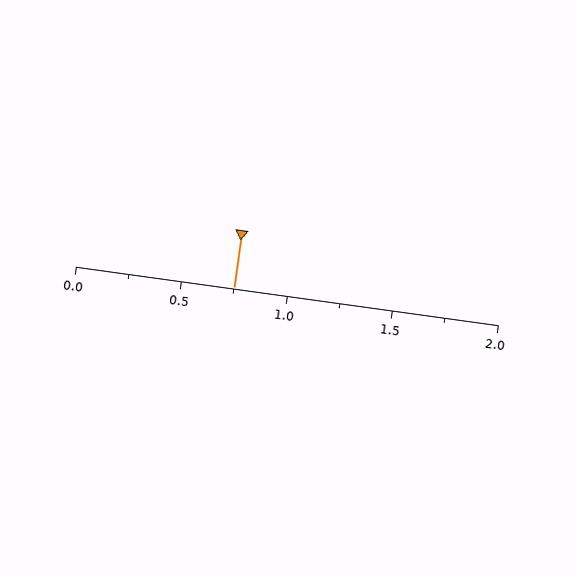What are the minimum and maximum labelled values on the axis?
The axis runs from 0.0 to 2.0.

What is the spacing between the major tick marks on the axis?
The major ticks are spaced 0.5 apart.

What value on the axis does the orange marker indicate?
The marker indicates approximately 0.75.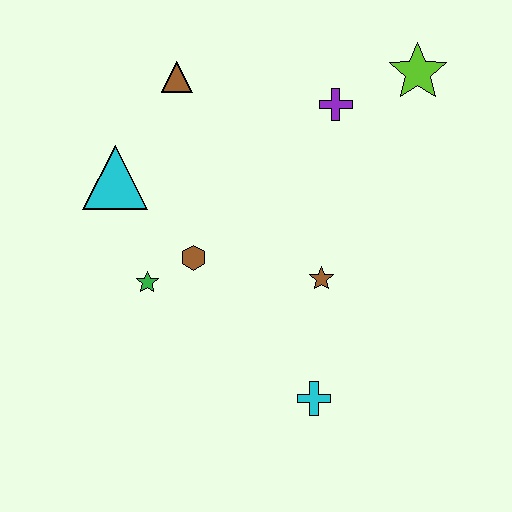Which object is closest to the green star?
The brown hexagon is closest to the green star.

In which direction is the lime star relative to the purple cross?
The lime star is to the right of the purple cross.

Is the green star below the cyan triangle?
Yes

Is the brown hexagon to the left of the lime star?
Yes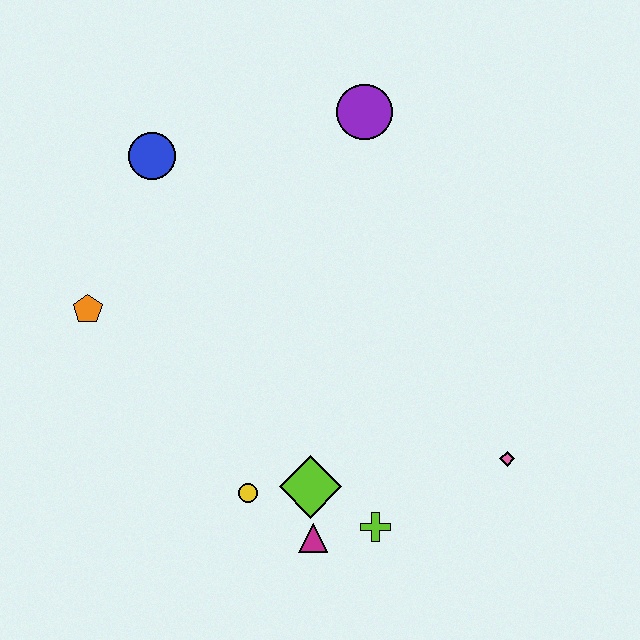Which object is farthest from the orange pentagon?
The pink diamond is farthest from the orange pentagon.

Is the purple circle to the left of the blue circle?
No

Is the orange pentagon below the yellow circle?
No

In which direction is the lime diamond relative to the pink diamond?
The lime diamond is to the left of the pink diamond.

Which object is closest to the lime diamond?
The magenta triangle is closest to the lime diamond.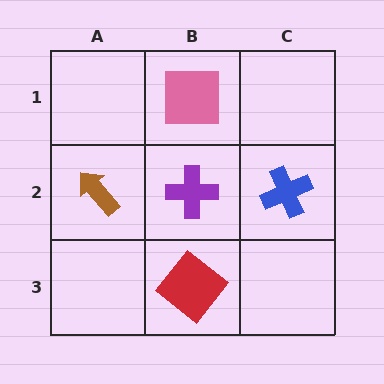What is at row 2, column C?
A blue cross.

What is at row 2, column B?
A purple cross.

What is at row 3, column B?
A red diamond.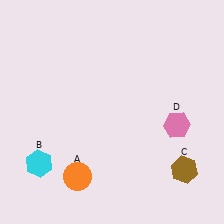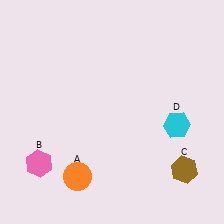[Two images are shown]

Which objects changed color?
B changed from cyan to pink. D changed from pink to cyan.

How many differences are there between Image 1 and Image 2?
There are 2 differences between the two images.